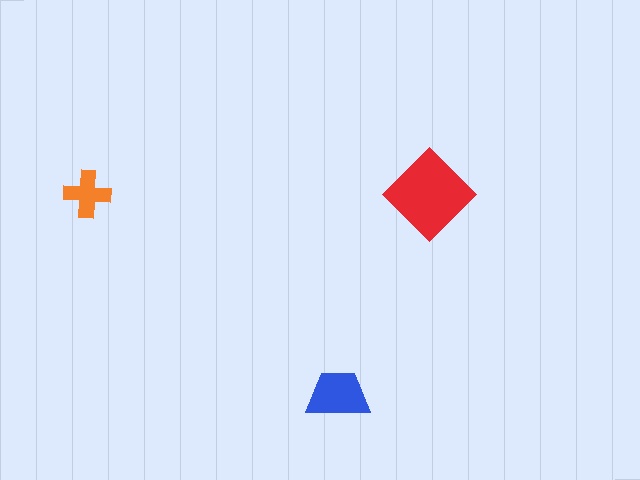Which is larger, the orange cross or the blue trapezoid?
The blue trapezoid.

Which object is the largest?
The red diamond.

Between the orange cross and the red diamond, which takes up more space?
The red diamond.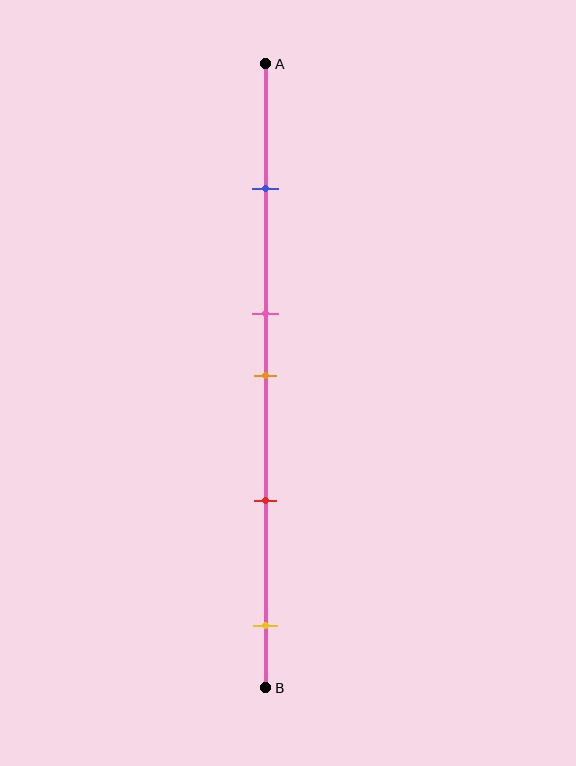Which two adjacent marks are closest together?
The pink and orange marks are the closest adjacent pair.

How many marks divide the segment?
There are 5 marks dividing the segment.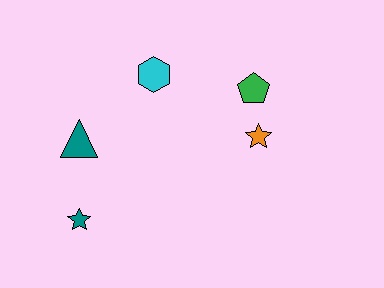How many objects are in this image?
There are 5 objects.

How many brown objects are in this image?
There are no brown objects.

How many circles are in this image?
There are no circles.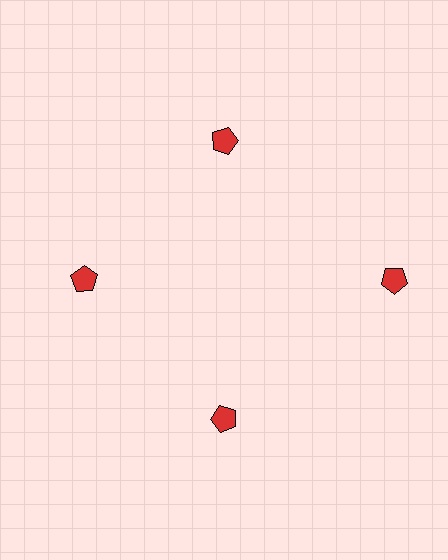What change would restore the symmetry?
The symmetry would be restored by moving it inward, back onto the ring so that all 4 pentagons sit at equal angles and equal distance from the center.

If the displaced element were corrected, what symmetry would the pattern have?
It would have 4-fold rotational symmetry — the pattern would map onto itself every 90 degrees.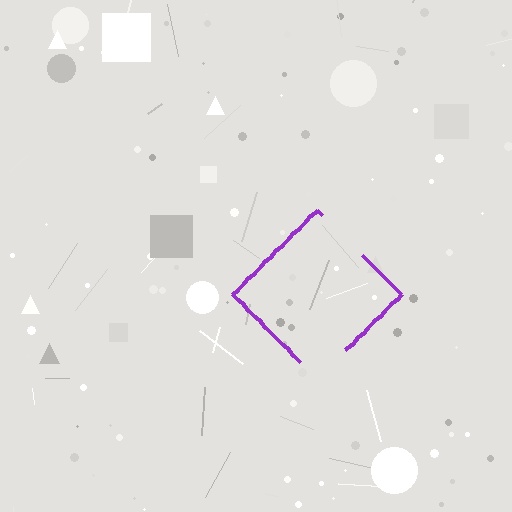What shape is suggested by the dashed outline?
The dashed outline suggests a diamond.